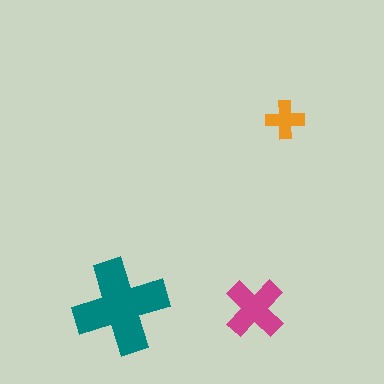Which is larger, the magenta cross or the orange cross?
The magenta one.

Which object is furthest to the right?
The orange cross is rightmost.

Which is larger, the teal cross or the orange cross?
The teal one.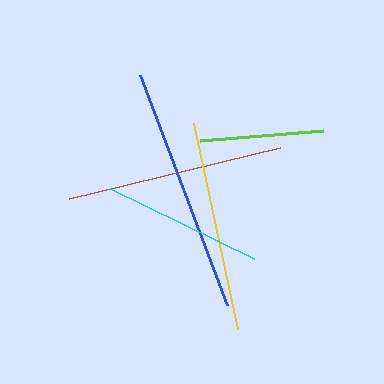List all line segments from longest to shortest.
From longest to shortest: blue, brown, yellow, cyan, lime.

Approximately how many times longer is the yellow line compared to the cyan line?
The yellow line is approximately 1.3 times the length of the cyan line.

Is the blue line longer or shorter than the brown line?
The blue line is longer than the brown line.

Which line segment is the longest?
The blue line is the longest at approximately 247 pixels.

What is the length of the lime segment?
The lime segment is approximately 124 pixels long.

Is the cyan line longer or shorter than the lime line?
The cyan line is longer than the lime line.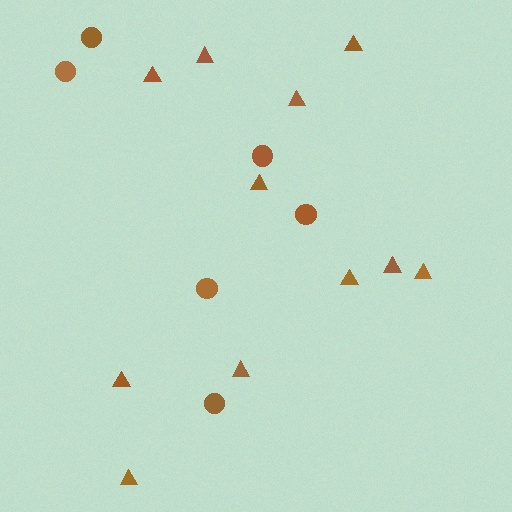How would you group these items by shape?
There are 2 groups: one group of triangles (11) and one group of circles (6).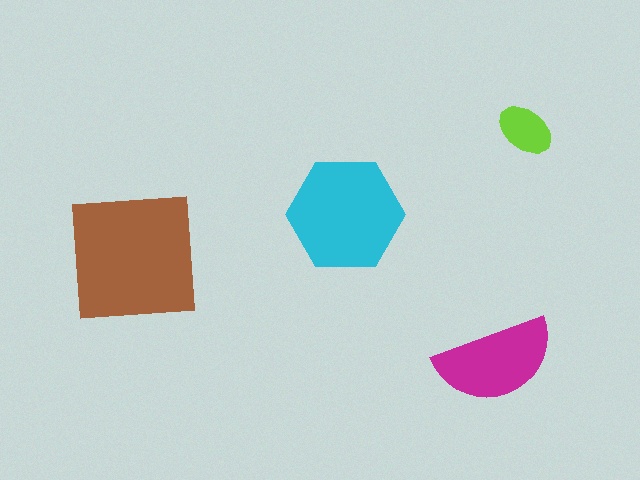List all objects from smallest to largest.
The lime ellipse, the magenta semicircle, the cyan hexagon, the brown square.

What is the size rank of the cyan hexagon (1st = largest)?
2nd.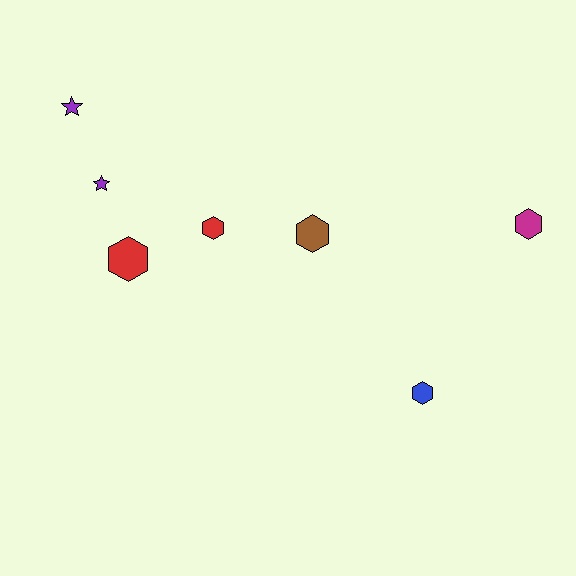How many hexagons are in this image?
There are 5 hexagons.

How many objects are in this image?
There are 7 objects.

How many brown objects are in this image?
There is 1 brown object.